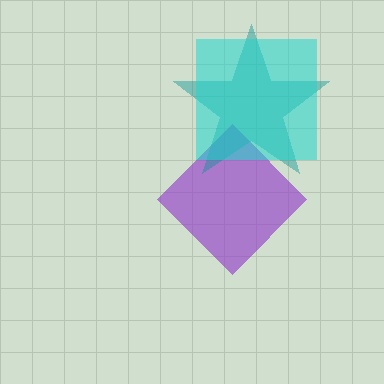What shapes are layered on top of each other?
The layered shapes are: a purple diamond, a teal star, a cyan square.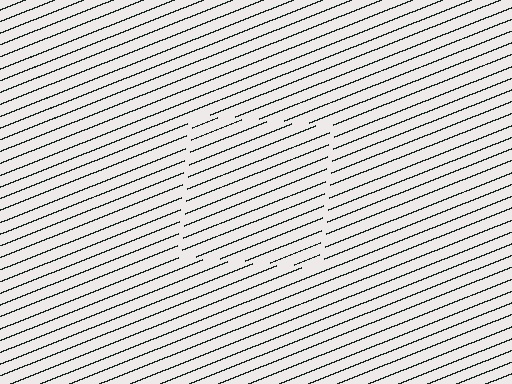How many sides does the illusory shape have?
4 sides — the line-ends trace a square.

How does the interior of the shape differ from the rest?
The interior of the shape contains the same grating, shifted by half a period — the contour is defined by the phase discontinuity where line-ends from the inner and outer gratings abut.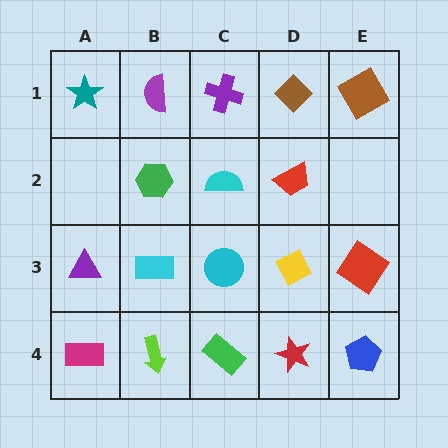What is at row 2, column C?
A cyan semicircle.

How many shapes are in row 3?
5 shapes.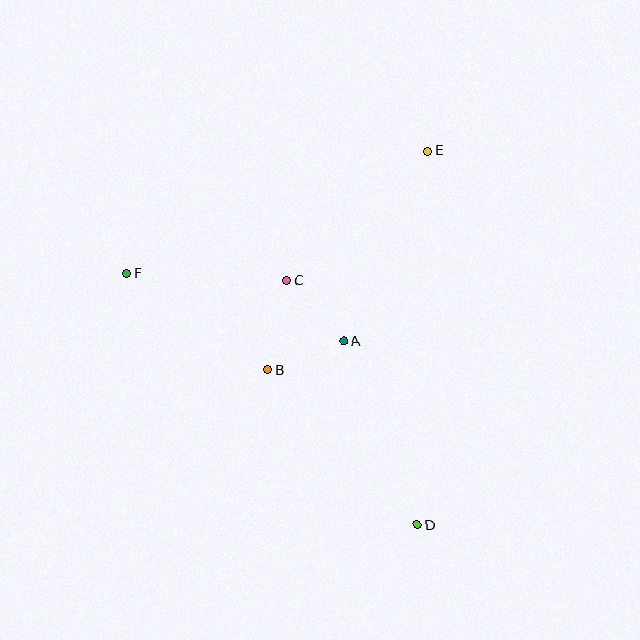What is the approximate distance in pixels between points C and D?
The distance between C and D is approximately 277 pixels.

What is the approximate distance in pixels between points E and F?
The distance between E and F is approximately 326 pixels.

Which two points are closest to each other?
Points A and B are closest to each other.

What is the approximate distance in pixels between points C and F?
The distance between C and F is approximately 160 pixels.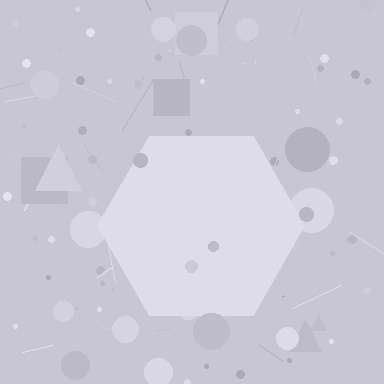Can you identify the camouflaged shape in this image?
The camouflaged shape is a hexagon.